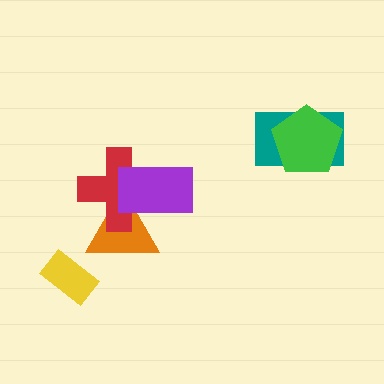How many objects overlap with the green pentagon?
1 object overlaps with the green pentagon.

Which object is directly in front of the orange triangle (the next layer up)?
The red cross is directly in front of the orange triangle.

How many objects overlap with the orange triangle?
2 objects overlap with the orange triangle.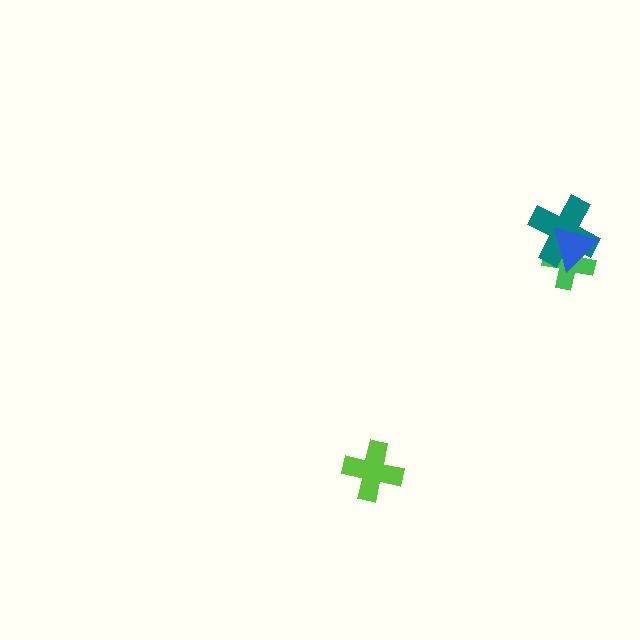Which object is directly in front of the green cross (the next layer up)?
The teal cross is directly in front of the green cross.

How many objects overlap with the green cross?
2 objects overlap with the green cross.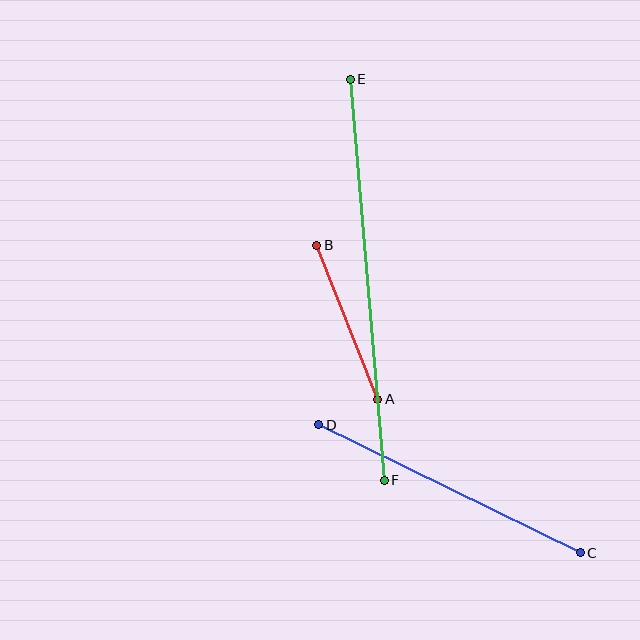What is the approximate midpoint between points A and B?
The midpoint is at approximately (347, 322) pixels.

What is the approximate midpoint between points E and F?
The midpoint is at approximately (367, 280) pixels.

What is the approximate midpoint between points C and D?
The midpoint is at approximately (450, 489) pixels.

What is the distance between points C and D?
The distance is approximately 291 pixels.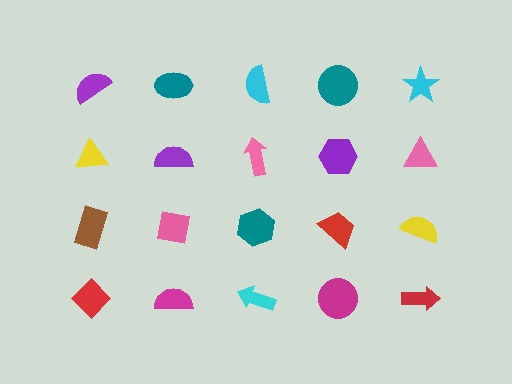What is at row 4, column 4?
A magenta circle.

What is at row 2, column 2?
A purple semicircle.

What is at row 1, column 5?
A cyan star.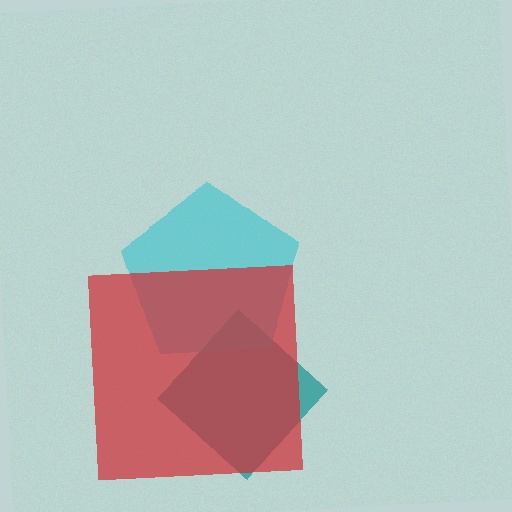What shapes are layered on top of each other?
The layered shapes are: a teal diamond, a cyan pentagon, a red square.